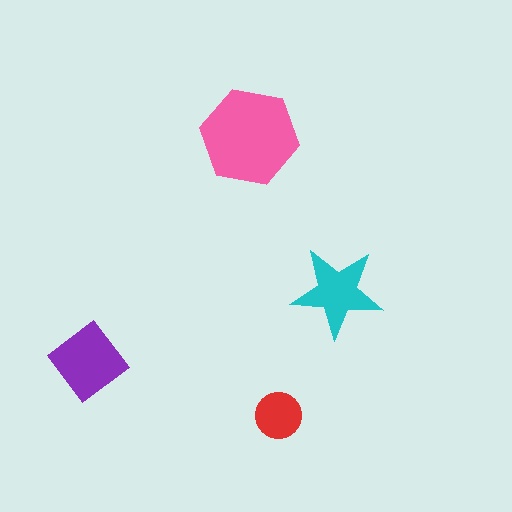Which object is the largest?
The pink hexagon.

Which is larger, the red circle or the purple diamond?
The purple diamond.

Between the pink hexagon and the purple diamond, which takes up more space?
The pink hexagon.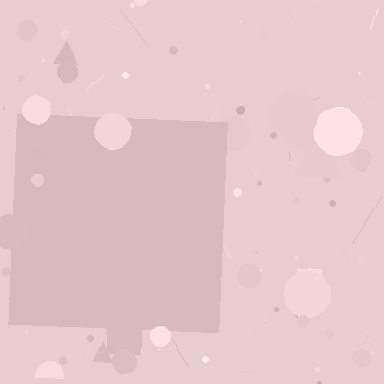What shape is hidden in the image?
A square is hidden in the image.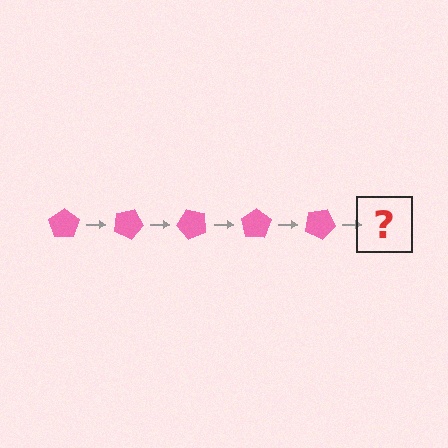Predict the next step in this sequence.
The next step is a pink pentagon rotated 125 degrees.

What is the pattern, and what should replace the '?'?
The pattern is that the pentagon rotates 25 degrees each step. The '?' should be a pink pentagon rotated 125 degrees.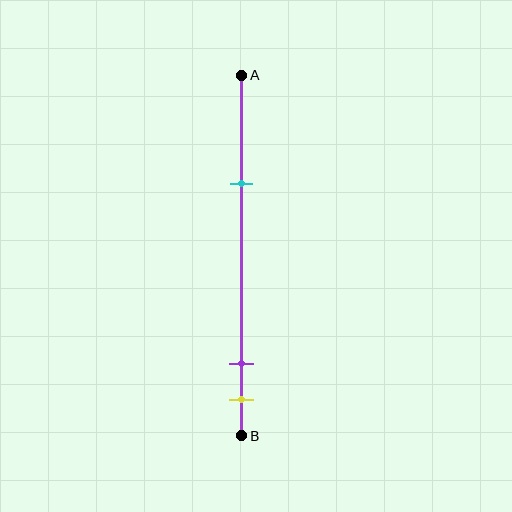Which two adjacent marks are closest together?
The purple and yellow marks are the closest adjacent pair.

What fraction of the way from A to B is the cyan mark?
The cyan mark is approximately 30% (0.3) of the way from A to B.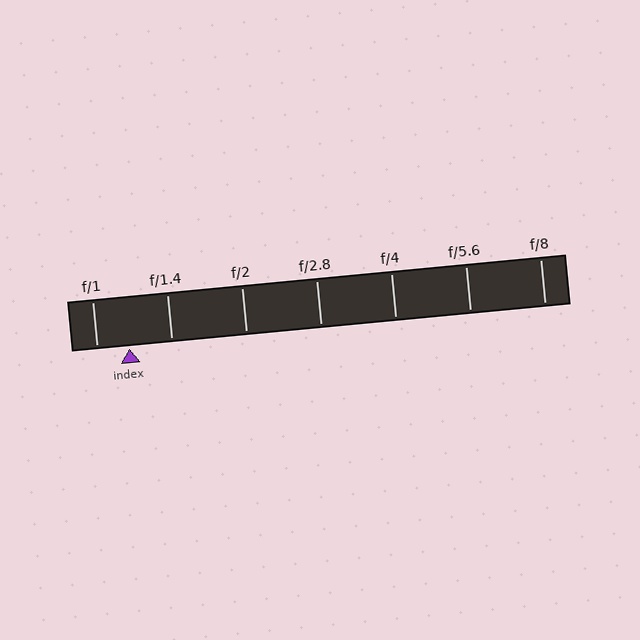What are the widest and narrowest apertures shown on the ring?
The widest aperture shown is f/1 and the narrowest is f/8.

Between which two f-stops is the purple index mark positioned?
The index mark is between f/1 and f/1.4.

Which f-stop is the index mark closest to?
The index mark is closest to f/1.